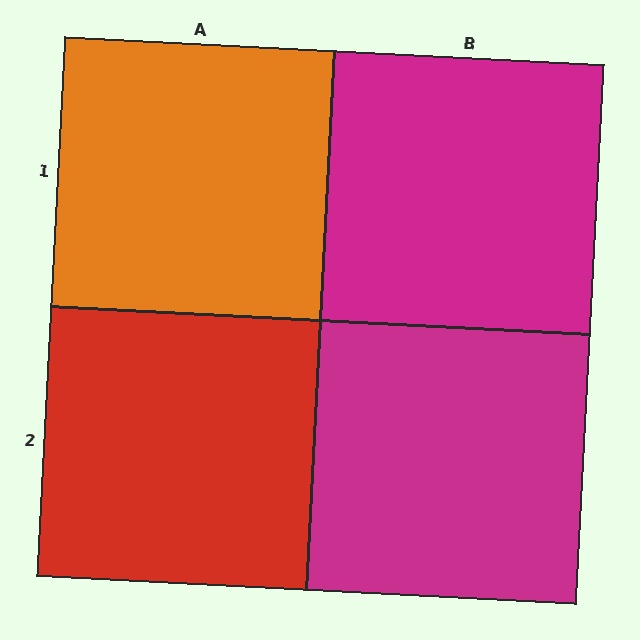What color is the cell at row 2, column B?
Magenta.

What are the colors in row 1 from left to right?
Orange, magenta.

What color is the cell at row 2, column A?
Red.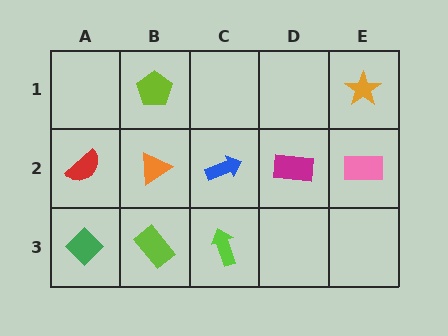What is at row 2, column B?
An orange triangle.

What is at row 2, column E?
A pink rectangle.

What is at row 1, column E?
An orange star.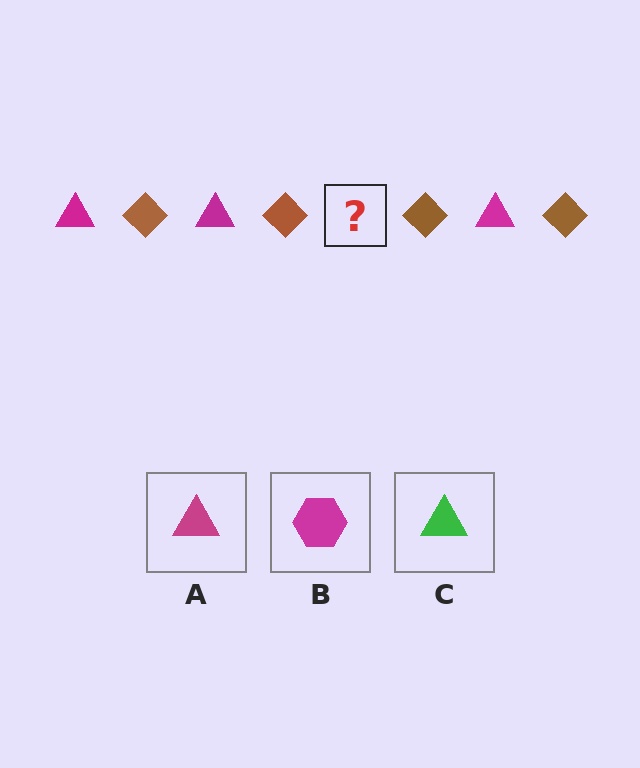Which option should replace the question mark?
Option A.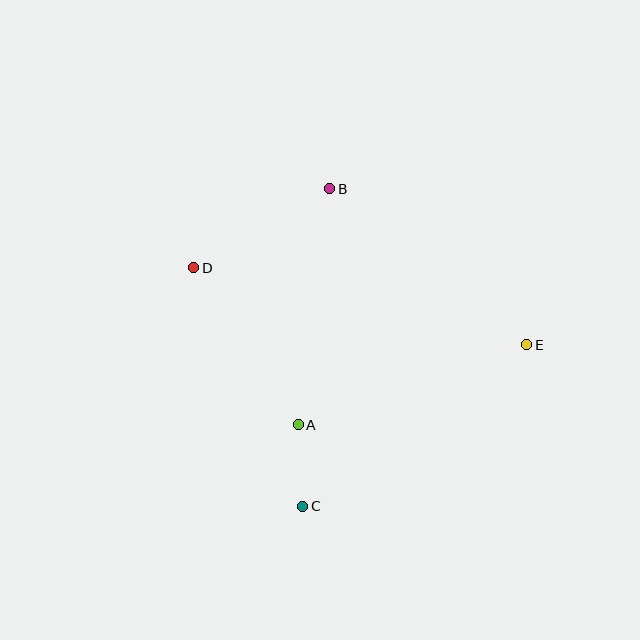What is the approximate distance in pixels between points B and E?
The distance between B and E is approximately 252 pixels.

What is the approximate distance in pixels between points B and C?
The distance between B and C is approximately 319 pixels.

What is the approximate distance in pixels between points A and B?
The distance between A and B is approximately 238 pixels.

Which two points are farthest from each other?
Points D and E are farthest from each other.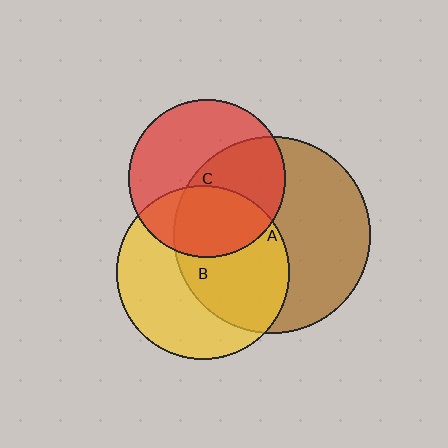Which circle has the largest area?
Circle A (brown).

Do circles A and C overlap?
Yes.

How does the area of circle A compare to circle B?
Approximately 1.3 times.